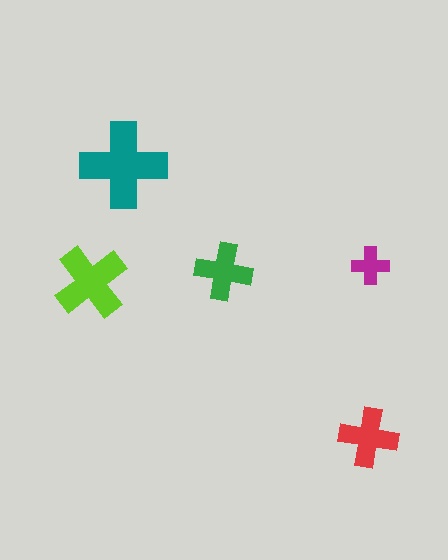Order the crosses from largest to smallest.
the teal one, the lime one, the red one, the green one, the magenta one.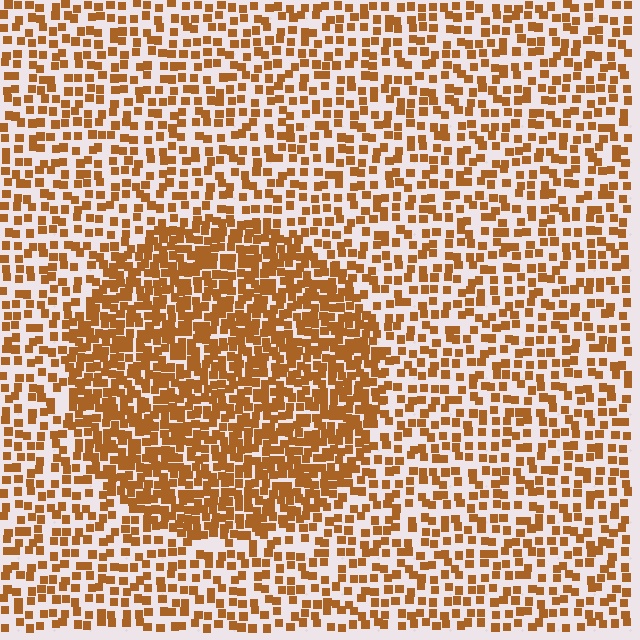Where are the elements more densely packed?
The elements are more densely packed inside the circle boundary.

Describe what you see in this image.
The image contains small brown elements arranged at two different densities. A circle-shaped region is visible where the elements are more densely packed than the surrounding area.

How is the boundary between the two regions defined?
The boundary is defined by a change in element density (approximately 2.0x ratio). All elements are the same color, size, and shape.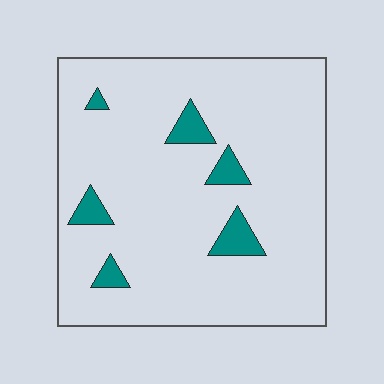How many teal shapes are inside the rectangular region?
6.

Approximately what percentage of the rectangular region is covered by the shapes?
Approximately 10%.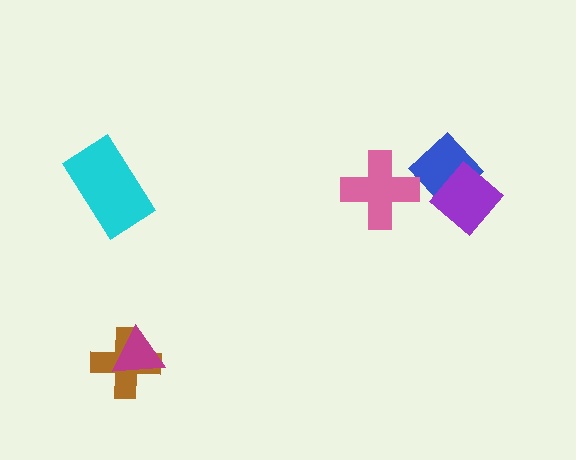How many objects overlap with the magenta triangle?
1 object overlaps with the magenta triangle.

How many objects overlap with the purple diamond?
1 object overlaps with the purple diamond.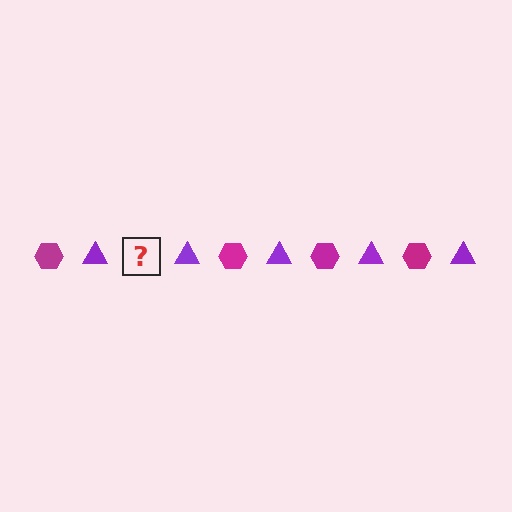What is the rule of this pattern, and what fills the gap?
The rule is that the pattern alternates between magenta hexagon and purple triangle. The gap should be filled with a magenta hexagon.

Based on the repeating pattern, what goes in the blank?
The blank should be a magenta hexagon.